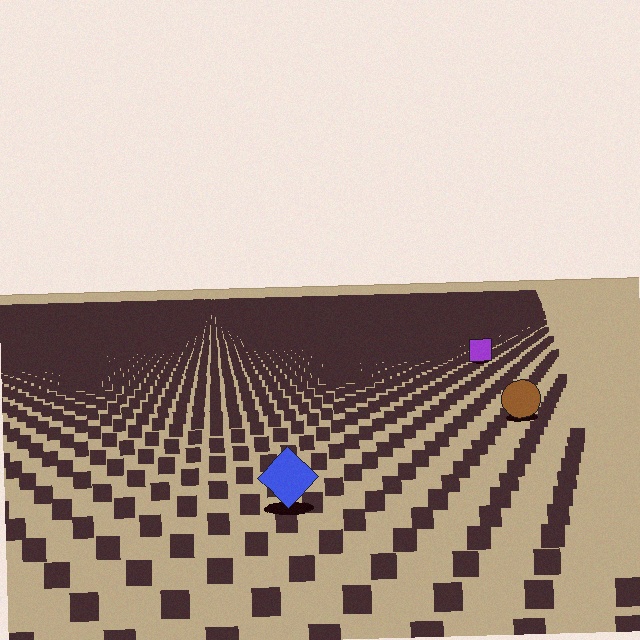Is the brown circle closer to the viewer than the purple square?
Yes. The brown circle is closer — you can tell from the texture gradient: the ground texture is coarser near it.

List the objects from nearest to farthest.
From nearest to farthest: the blue diamond, the brown circle, the purple square.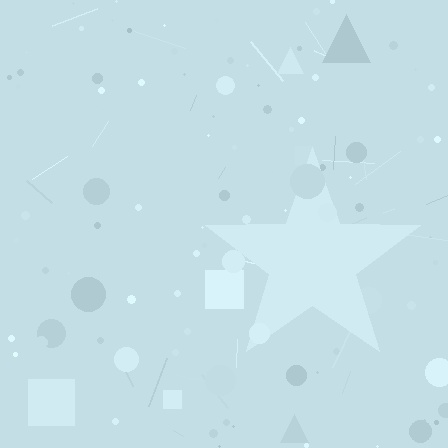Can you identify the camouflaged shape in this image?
The camouflaged shape is a star.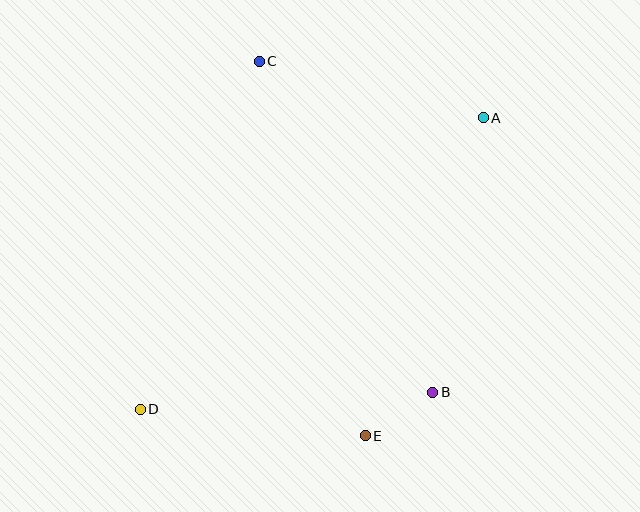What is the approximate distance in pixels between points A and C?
The distance between A and C is approximately 231 pixels.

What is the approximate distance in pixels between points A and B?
The distance between A and B is approximately 279 pixels.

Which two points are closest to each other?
Points B and E are closest to each other.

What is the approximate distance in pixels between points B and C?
The distance between B and C is approximately 374 pixels.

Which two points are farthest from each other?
Points A and D are farthest from each other.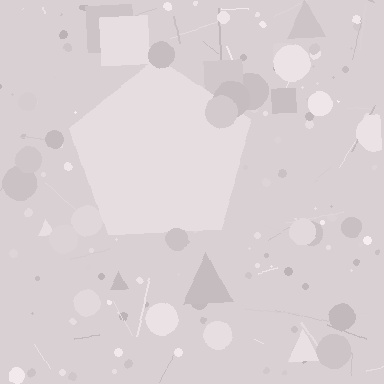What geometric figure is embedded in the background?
A pentagon is embedded in the background.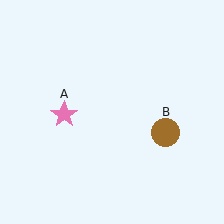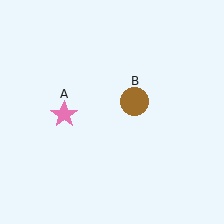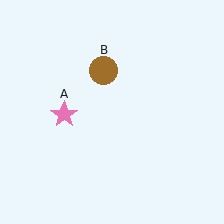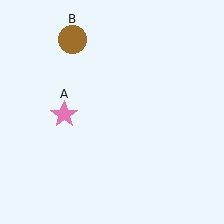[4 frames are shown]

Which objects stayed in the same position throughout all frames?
Pink star (object A) remained stationary.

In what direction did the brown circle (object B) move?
The brown circle (object B) moved up and to the left.